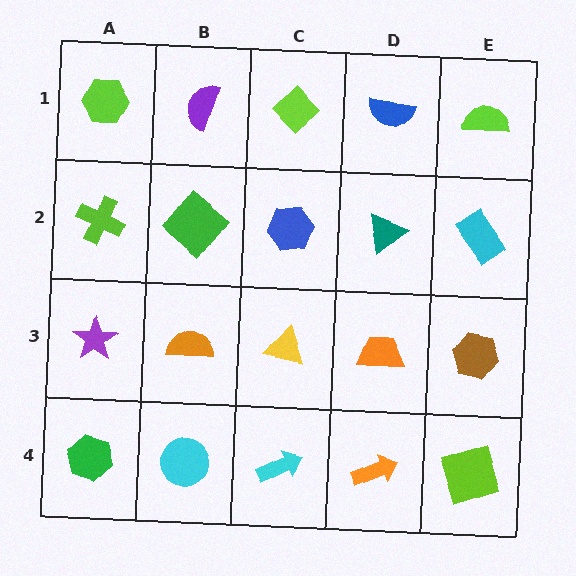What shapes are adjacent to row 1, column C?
A blue hexagon (row 2, column C), a purple semicircle (row 1, column B), a blue semicircle (row 1, column D).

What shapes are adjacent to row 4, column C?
A yellow triangle (row 3, column C), a cyan circle (row 4, column B), an orange arrow (row 4, column D).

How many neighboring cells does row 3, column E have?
3.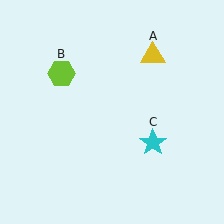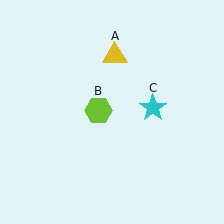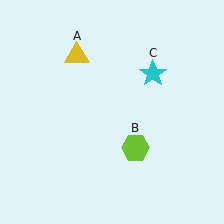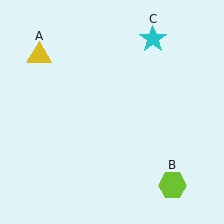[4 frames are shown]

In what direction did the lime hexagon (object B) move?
The lime hexagon (object B) moved down and to the right.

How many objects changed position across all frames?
3 objects changed position: yellow triangle (object A), lime hexagon (object B), cyan star (object C).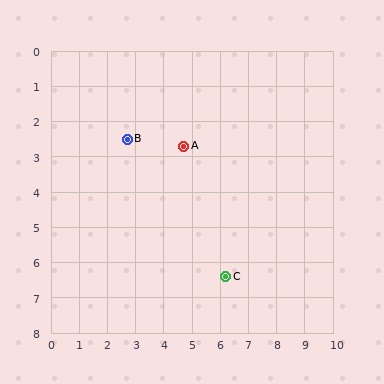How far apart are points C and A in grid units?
Points C and A are about 4.0 grid units apart.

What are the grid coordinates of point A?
Point A is at approximately (4.7, 2.7).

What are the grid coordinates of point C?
Point C is at approximately (6.2, 6.4).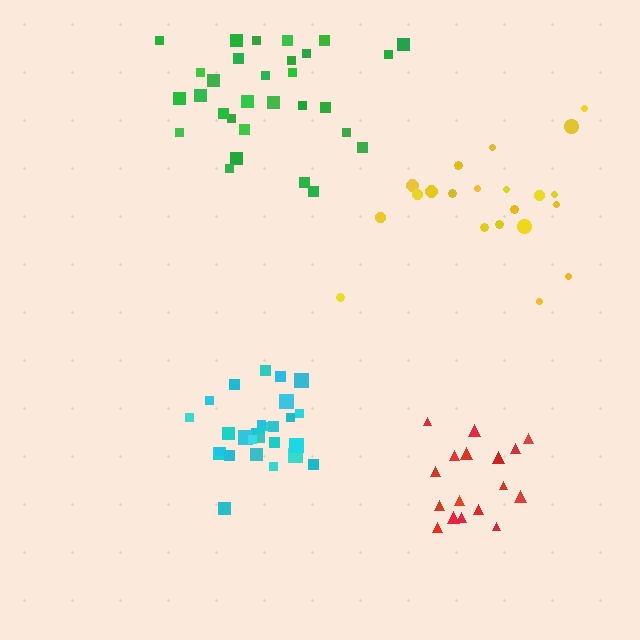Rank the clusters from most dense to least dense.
cyan, red, green, yellow.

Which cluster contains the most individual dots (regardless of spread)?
Green (30).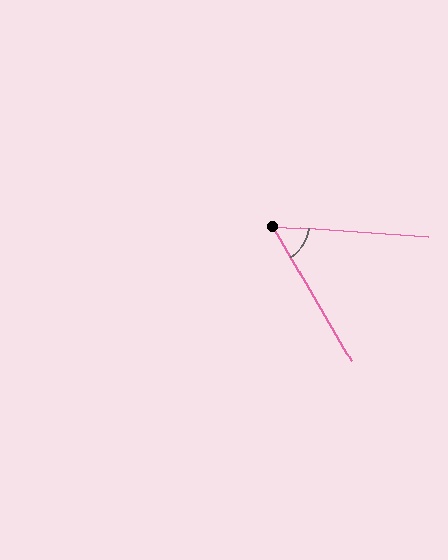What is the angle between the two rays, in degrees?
Approximately 56 degrees.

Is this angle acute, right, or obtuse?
It is acute.